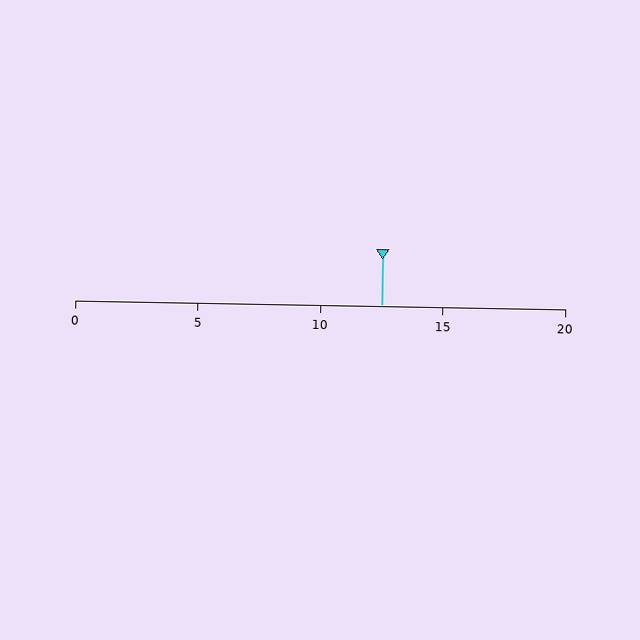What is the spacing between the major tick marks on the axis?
The major ticks are spaced 5 apart.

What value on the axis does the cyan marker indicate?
The marker indicates approximately 12.5.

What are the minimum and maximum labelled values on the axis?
The axis runs from 0 to 20.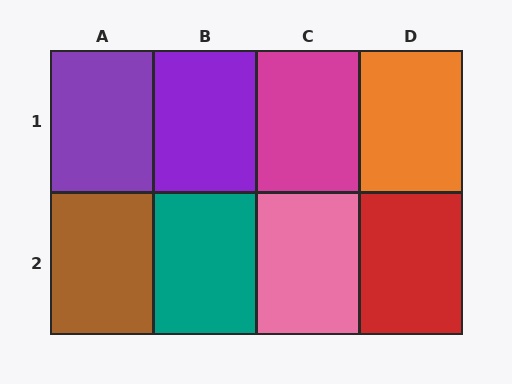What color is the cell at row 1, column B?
Purple.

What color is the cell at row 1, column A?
Purple.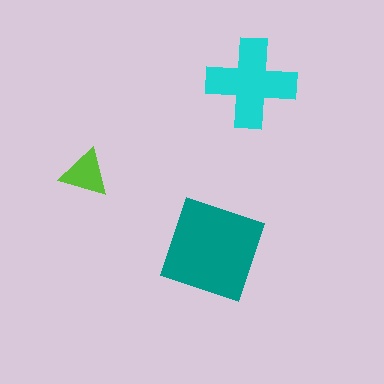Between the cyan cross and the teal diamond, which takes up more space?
The teal diamond.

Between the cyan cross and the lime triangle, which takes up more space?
The cyan cross.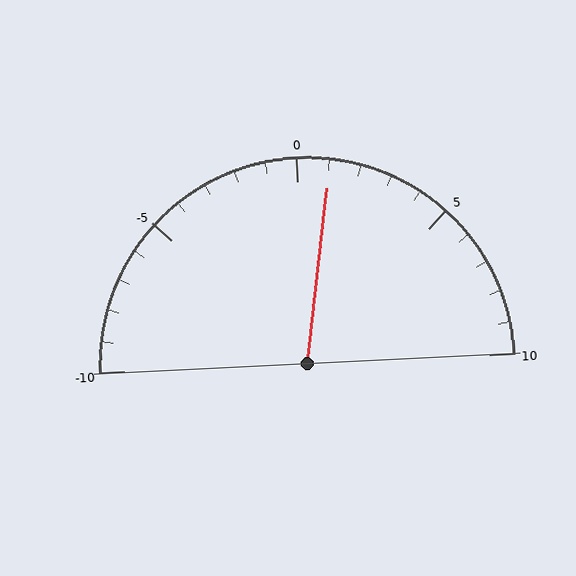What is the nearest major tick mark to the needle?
The nearest major tick mark is 0.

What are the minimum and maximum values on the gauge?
The gauge ranges from -10 to 10.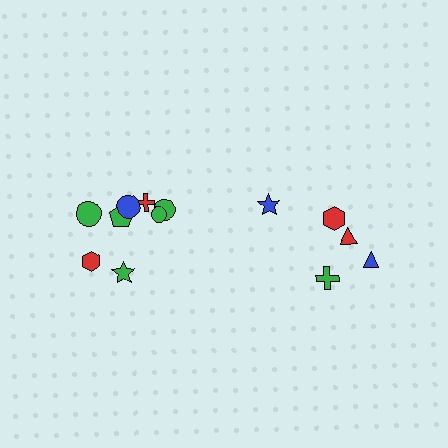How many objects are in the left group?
There are 8 objects.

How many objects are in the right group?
There are 5 objects.